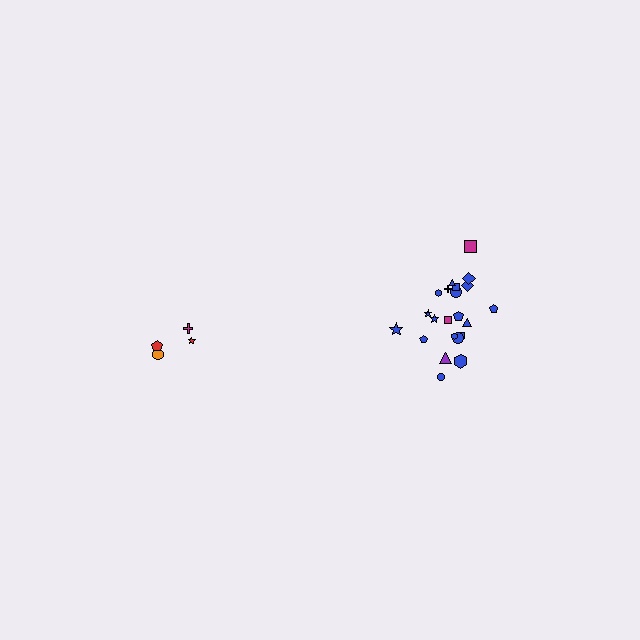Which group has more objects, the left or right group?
The right group.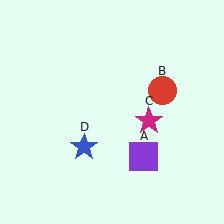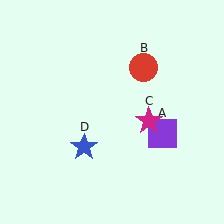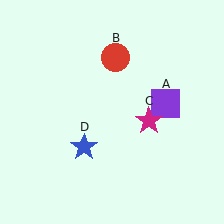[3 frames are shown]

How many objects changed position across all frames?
2 objects changed position: purple square (object A), red circle (object B).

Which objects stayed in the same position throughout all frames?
Magenta star (object C) and blue star (object D) remained stationary.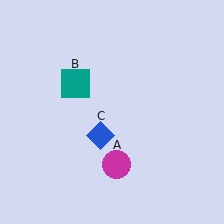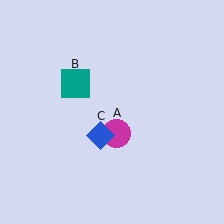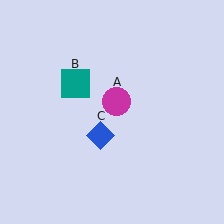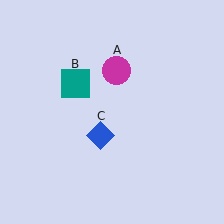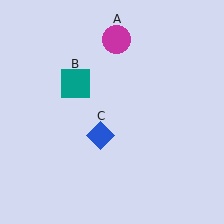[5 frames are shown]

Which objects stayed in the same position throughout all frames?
Teal square (object B) and blue diamond (object C) remained stationary.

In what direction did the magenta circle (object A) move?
The magenta circle (object A) moved up.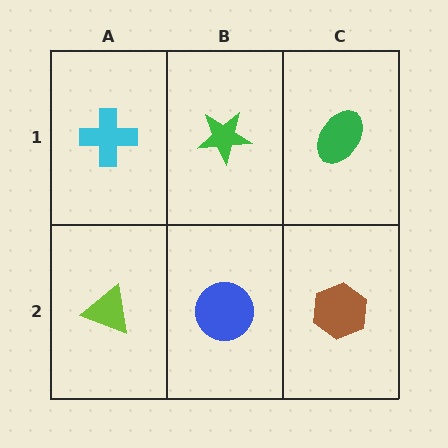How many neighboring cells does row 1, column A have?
2.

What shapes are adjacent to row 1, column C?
A brown hexagon (row 2, column C), a green star (row 1, column B).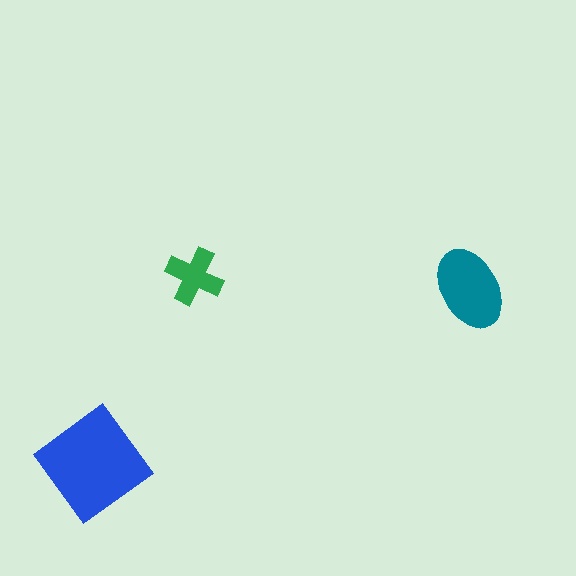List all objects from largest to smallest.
The blue diamond, the teal ellipse, the green cross.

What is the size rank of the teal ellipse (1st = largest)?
2nd.